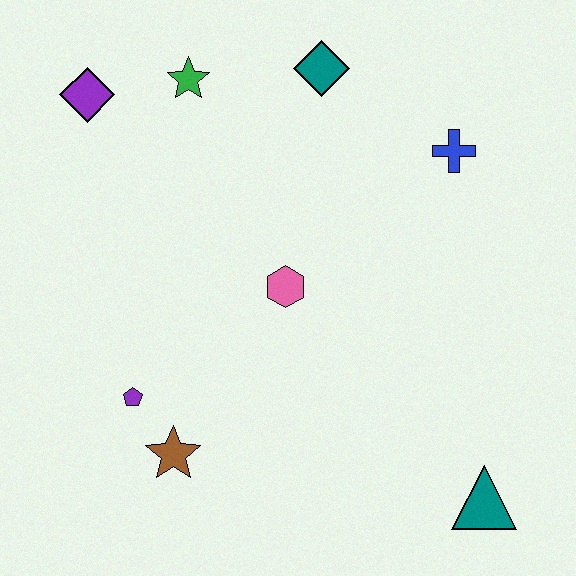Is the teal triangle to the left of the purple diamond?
No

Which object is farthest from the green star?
The teal triangle is farthest from the green star.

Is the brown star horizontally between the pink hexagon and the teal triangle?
No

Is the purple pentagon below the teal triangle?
No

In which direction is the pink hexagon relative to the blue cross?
The pink hexagon is to the left of the blue cross.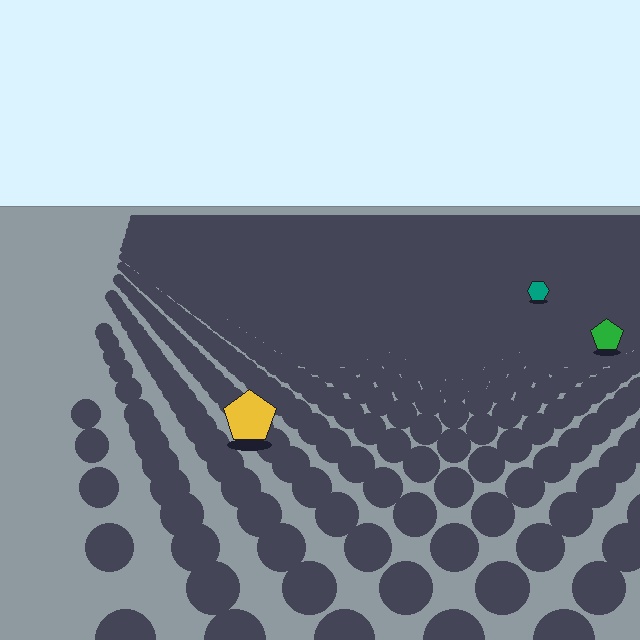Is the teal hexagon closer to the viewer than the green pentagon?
No. The green pentagon is closer — you can tell from the texture gradient: the ground texture is coarser near it.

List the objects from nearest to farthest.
From nearest to farthest: the yellow pentagon, the green pentagon, the teal hexagon.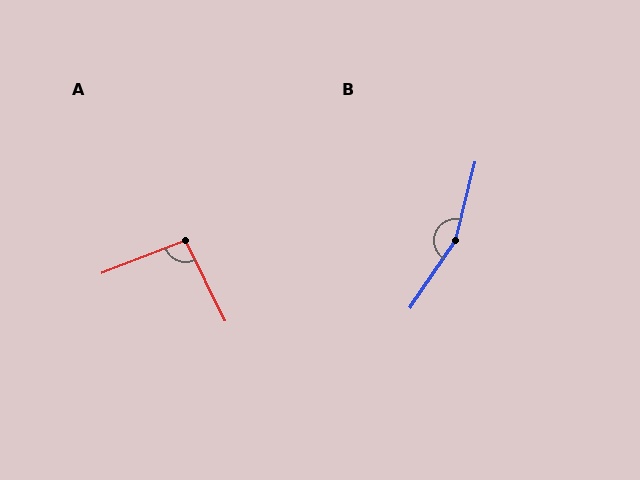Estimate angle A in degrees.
Approximately 95 degrees.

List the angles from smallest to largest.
A (95°), B (160°).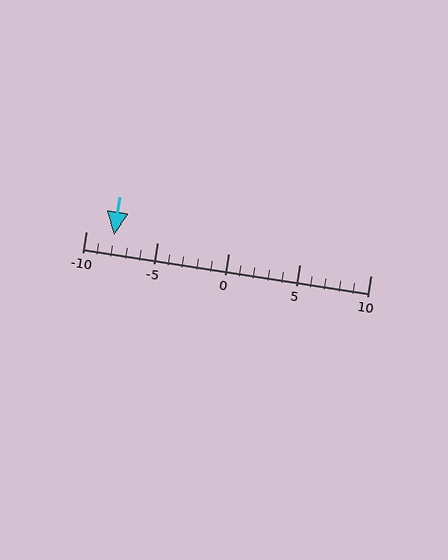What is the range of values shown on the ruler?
The ruler shows values from -10 to 10.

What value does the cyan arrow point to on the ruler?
The cyan arrow points to approximately -8.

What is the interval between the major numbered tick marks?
The major tick marks are spaced 5 units apart.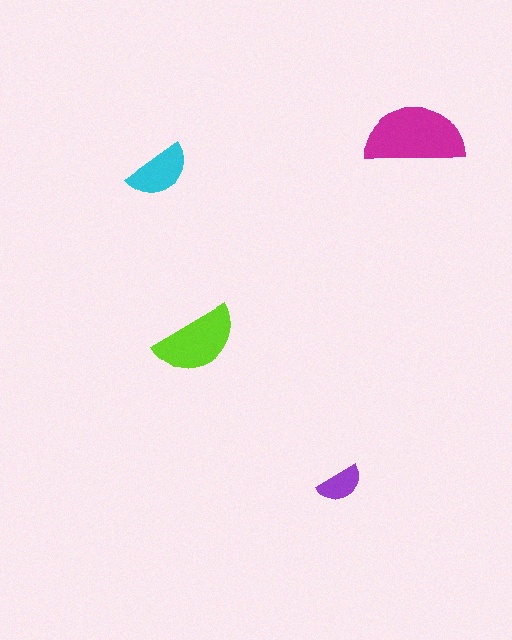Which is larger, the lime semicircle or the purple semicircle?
The lime one.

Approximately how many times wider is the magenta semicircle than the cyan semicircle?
About 1.5 times wider.